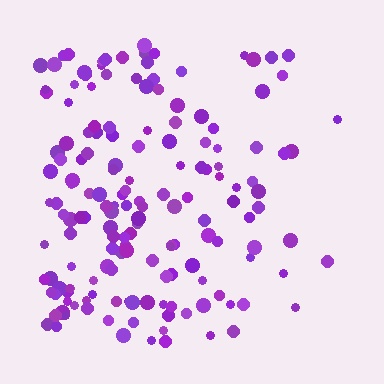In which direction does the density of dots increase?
From right to left, with the left side densest.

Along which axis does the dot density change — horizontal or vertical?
Horizontal.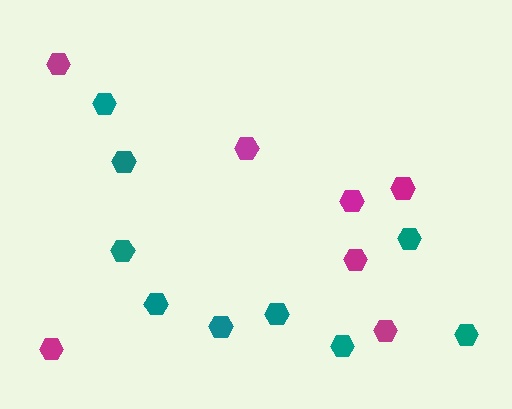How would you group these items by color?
There are 2 groups: one group of magenta hexagons (7) and one group of teal hexagons (9).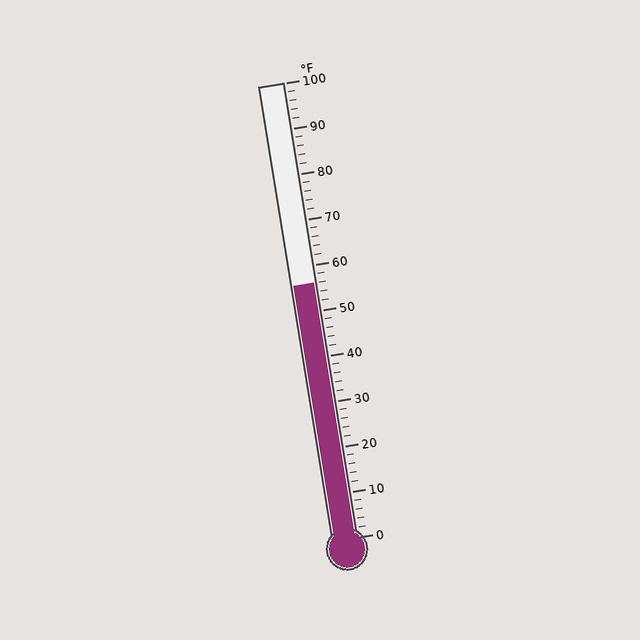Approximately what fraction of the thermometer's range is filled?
The thermometer is filled to approximately 55% of its range.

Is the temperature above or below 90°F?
The temperature is below 90°F.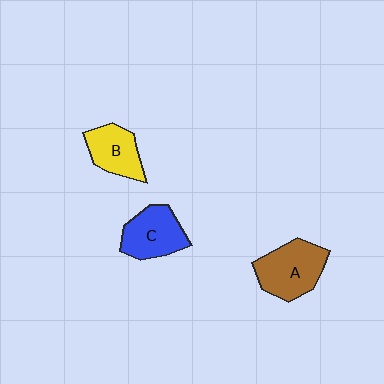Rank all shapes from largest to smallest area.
From largest to smallest: A (brown), C (blue), B (yellow).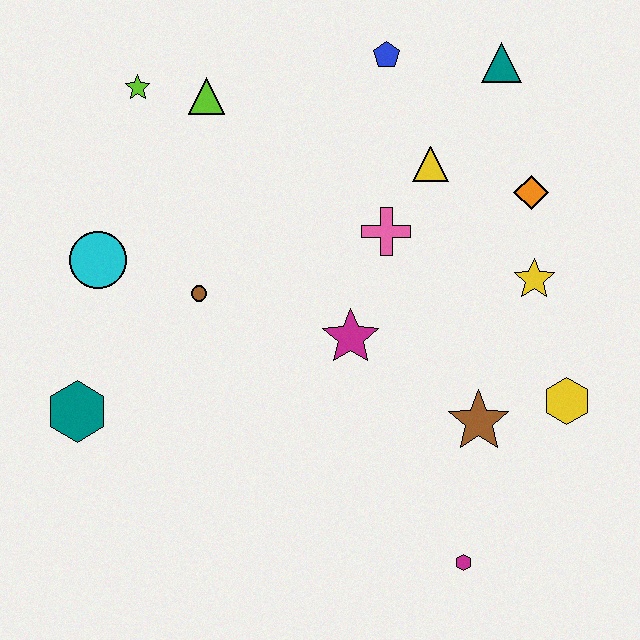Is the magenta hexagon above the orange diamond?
No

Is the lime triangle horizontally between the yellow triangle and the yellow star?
No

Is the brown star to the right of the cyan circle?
Yes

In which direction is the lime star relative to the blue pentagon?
The lime star is to the left of the blue pentagon.